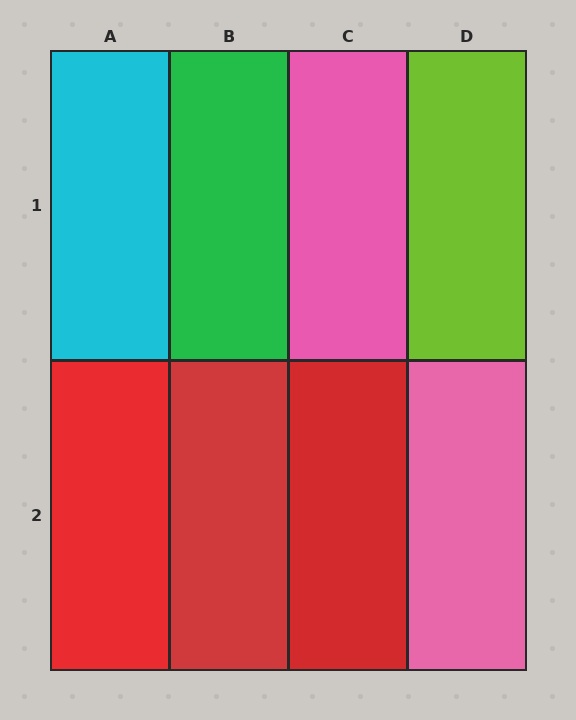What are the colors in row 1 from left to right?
Cyan, green, pink, lime.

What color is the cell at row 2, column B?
Red.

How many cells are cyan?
1 cell is cyan.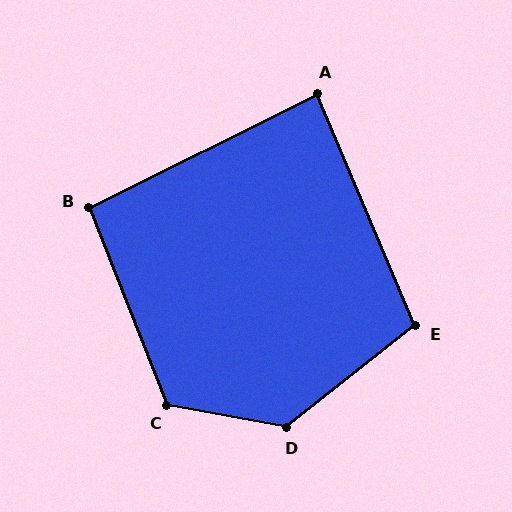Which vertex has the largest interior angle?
D, at approximately 131 degrees.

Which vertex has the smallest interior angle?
A, at approximately 86 degrees.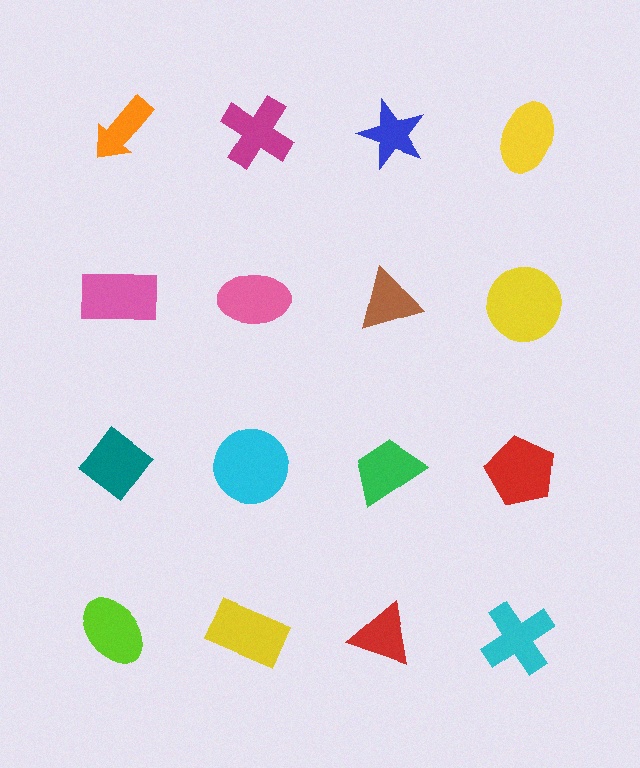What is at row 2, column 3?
A brown triangle.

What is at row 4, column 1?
A lime ellipse.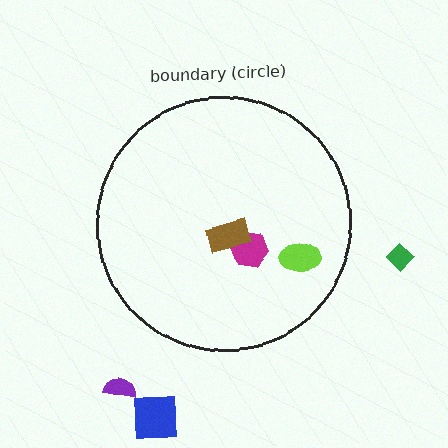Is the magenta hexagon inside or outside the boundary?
Inside.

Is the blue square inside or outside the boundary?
Outside.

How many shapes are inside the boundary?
3 inside, 3 outside.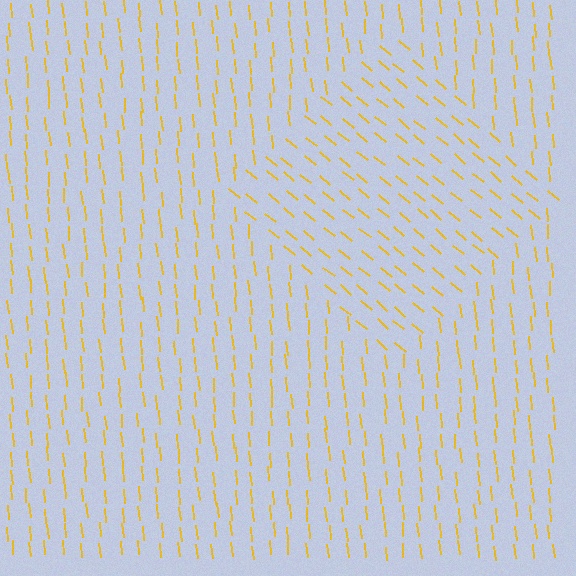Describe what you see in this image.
The image is filled with small yellow line segments. A diamond region in the image has lines oriented differently from the surrounding lines, creating a visible texture boundary.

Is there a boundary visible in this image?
Yes, there is a texture boundary formed by a change in line orientation.